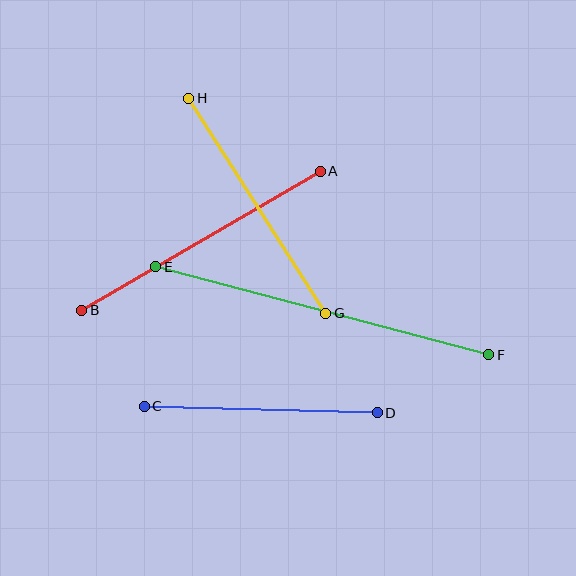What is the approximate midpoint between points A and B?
The midpoint is at approximately (201, 241) pixels.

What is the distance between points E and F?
The distance is approximately 344 pixels.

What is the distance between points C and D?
The distance is approximately 233 pixels.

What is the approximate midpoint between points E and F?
The midpoint is at approximately (322, 311) pixels.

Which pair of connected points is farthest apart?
Points E and F are farthest apart.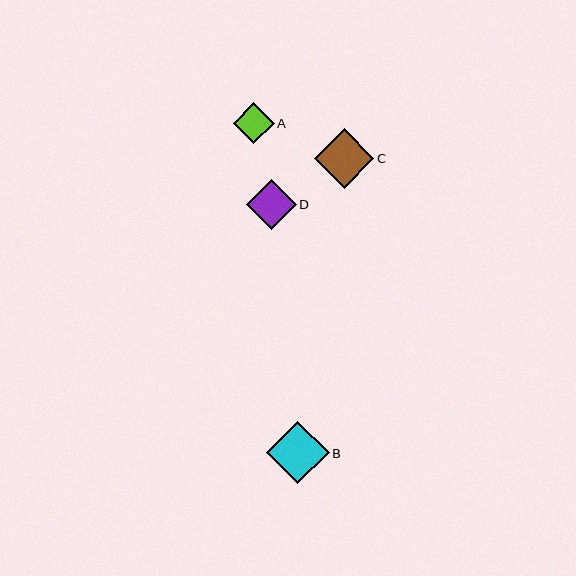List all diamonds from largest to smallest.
From largest to smallest: B, C, D, A.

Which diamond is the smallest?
Diamond A is the smallest with a size of approximately 41 pixels.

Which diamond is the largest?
Diamond B is the largest with a size of approximately 63 pixels.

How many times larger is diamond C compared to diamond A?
Diamond C is approximately 1.5 times the size of diamond A.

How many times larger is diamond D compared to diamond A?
Diamond D is approximately 1.2 times the size of diamond A.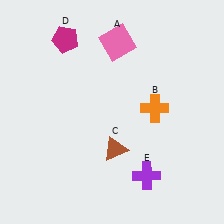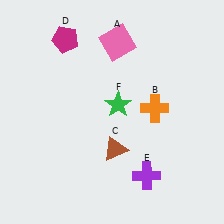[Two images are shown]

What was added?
A green star (F) was added in Image 2.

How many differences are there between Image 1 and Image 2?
There is 1 difference between the two images.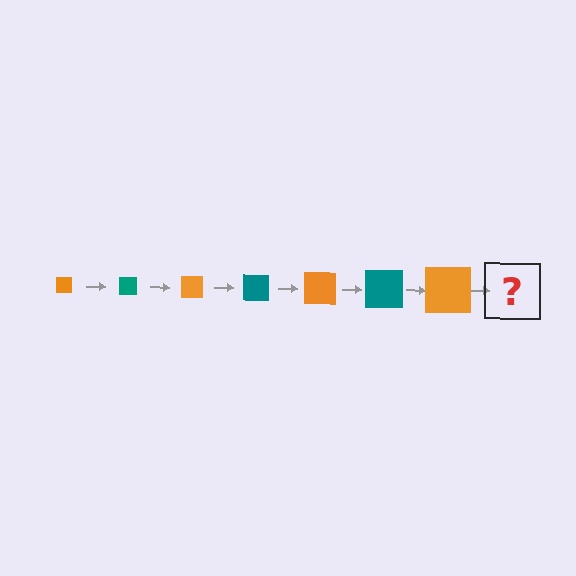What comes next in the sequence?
The next element should be a teal square, larger than the previous one.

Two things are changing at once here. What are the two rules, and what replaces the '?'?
The two rules are that the square grows larger each step and the color cycles through orange and teal. The '?' should be a teal square, larger than the previous one.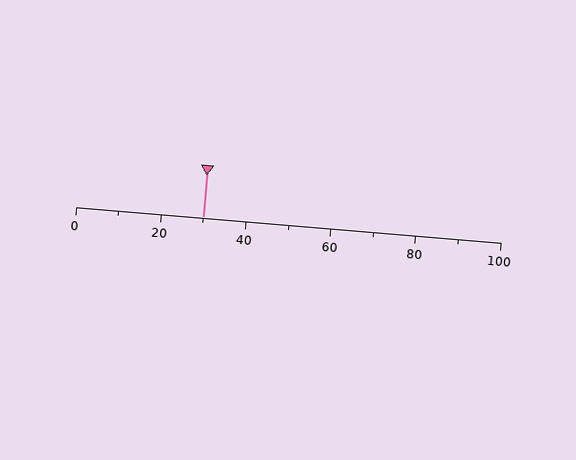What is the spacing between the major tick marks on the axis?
The major ticks are spaced 20 apart.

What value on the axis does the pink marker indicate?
The marker indicates approximately 30.